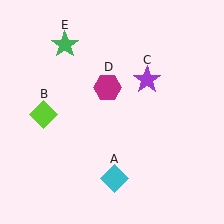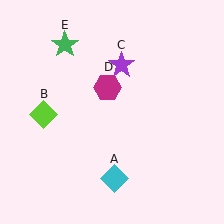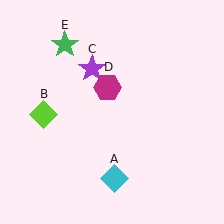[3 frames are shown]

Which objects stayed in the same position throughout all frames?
Cyan diamond (object A) and lime diamond (object B) and magenta hexagon (object D) and green star (object E) remained stationary.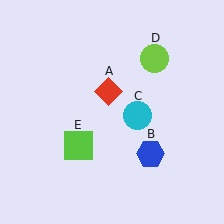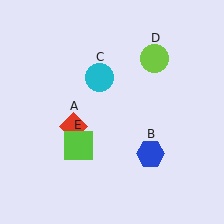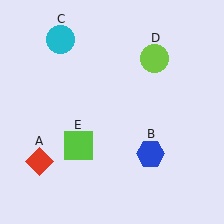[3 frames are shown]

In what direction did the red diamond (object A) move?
The red diamond (object A) moved down and to the left.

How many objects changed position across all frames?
2 objects changed position: red diamond (object A), cyan circle (object C).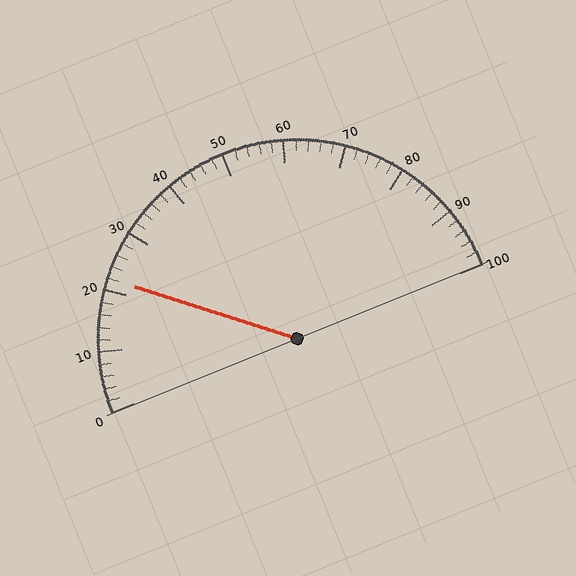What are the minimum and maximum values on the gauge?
The gauge ranges from 0 to 100.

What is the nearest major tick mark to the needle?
The nearest major tick mark is 20.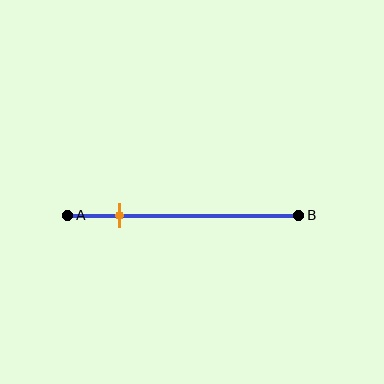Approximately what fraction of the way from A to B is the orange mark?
The orange mark is approximately 20% of the way from A to B.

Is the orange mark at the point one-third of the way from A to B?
No, the mark is at about 20% from A, not at the 33% one-third point.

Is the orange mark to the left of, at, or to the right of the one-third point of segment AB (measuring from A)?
The orange mark is to the left of the one-third point of segment AB.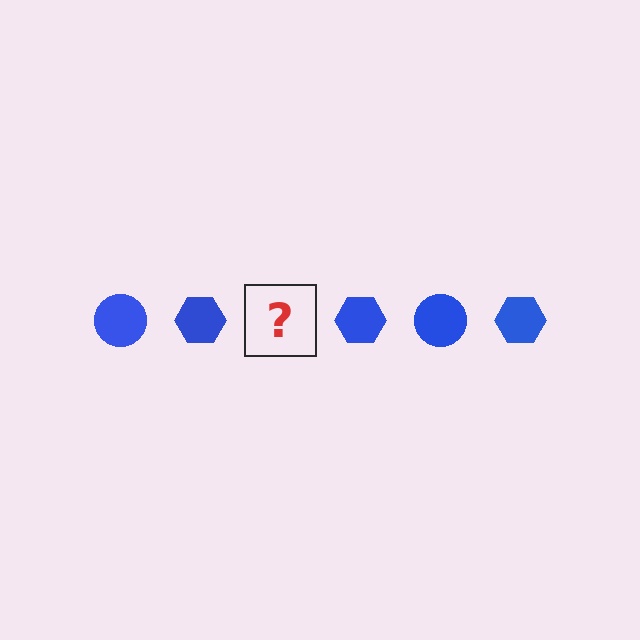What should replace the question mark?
The question mark should be replaced with a blue circle.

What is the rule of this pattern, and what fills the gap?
The rule is that the pattern cycles through circle, hexagon shapes in blue. The gap should be filled with a blue circle.